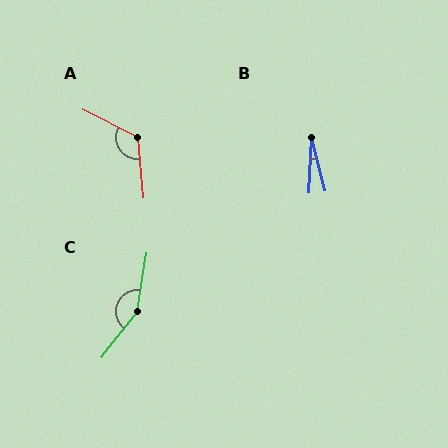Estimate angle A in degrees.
Approximately 122 degrees.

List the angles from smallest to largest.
B (18°), A (122°), C (151°).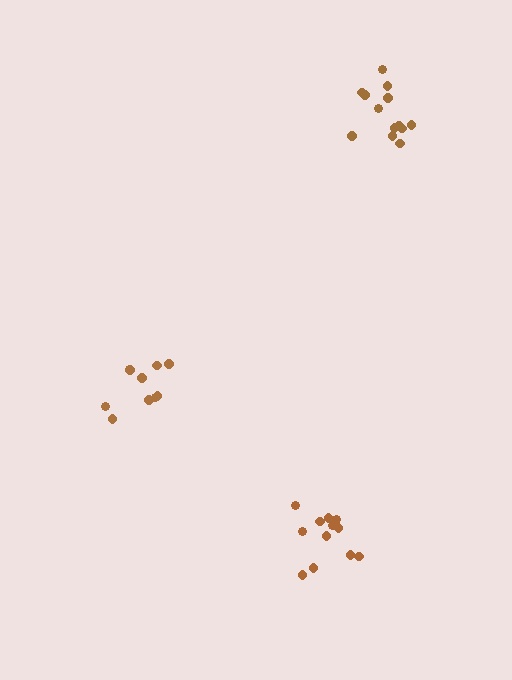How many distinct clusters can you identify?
There are 3 distinct clusters.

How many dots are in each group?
Group 1: 10 dots, Group 2: 13 dots, Group 3: 12 dots (35 total).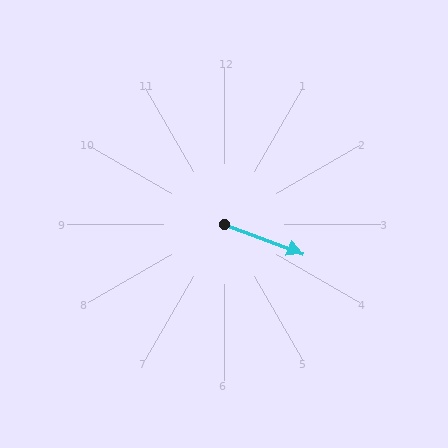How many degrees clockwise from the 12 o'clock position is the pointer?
Approximately 110 degrees.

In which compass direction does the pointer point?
East.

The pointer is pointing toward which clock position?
Roughly 4 o'clock.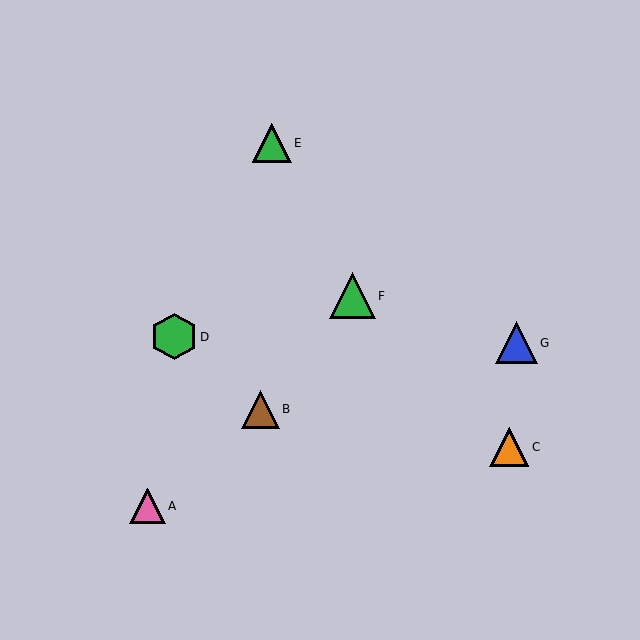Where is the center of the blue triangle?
The center of the blue triangle is at (516, 343).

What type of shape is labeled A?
Shape A is a pink triangle.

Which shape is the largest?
The green hexagon (labeled D) is the largest.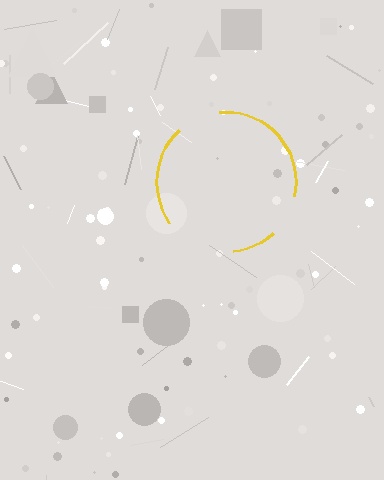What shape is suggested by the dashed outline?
The dashed outline suggests a circle.